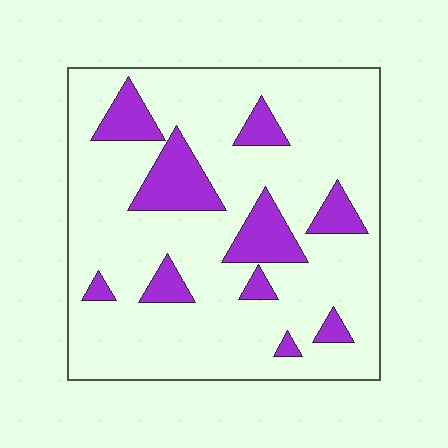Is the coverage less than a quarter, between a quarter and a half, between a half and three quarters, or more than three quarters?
Less than a quarter.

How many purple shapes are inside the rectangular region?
10.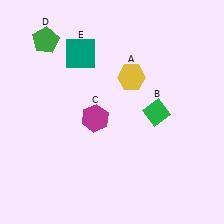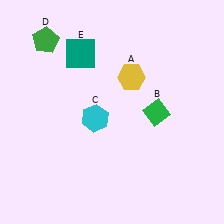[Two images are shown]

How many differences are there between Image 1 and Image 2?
There is 1 difference between the two images.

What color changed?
The hexagon (C) changed from magenta in Image 1 to cyan in Image 2.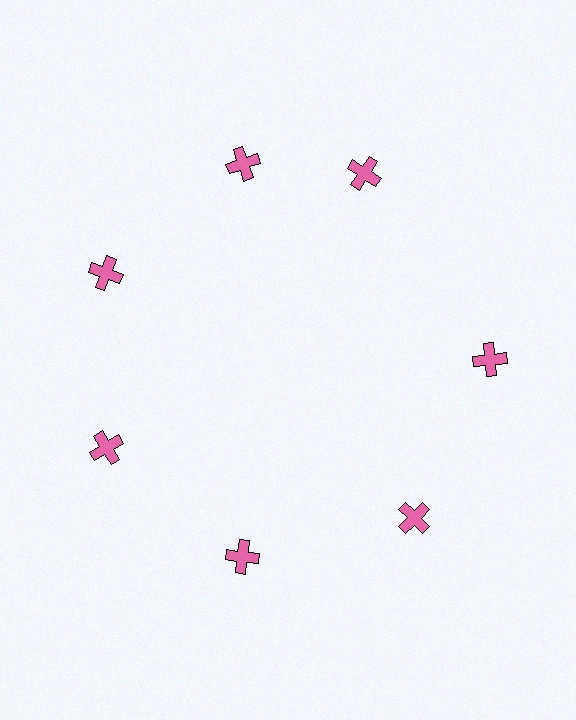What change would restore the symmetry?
The symmetry would be restored by rotating it back into even spacing with its neighbors so that all 7 crosses sit at equal angles and equal distance from the center.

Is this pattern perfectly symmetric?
No. The 7 pink crosses are arranged in a ring, but one element near the 1 o'clock position is rotated out of alignment along the ring, breaking the 7-fold rotational symmetry.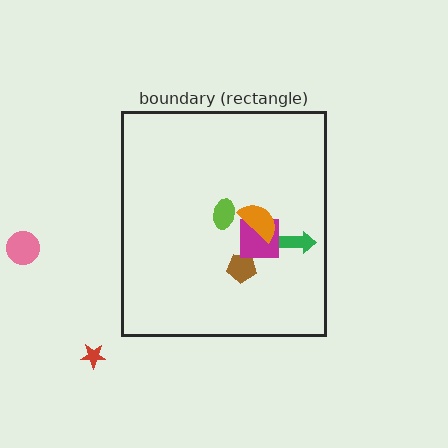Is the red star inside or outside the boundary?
Outside.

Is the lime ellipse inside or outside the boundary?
Inside.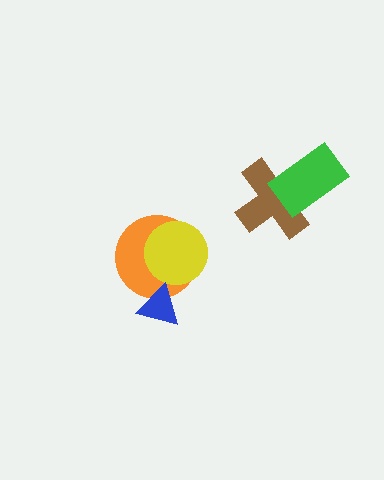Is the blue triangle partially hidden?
No, no other shape covers it.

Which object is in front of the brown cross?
The green rectangle is in front of the brown cross.